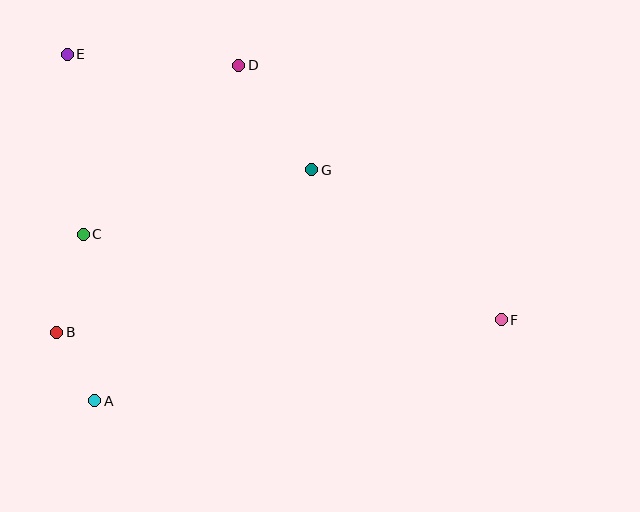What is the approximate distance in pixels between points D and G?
The distance between D and G is approximately 128 pixels.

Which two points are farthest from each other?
Points E and F are farthest from each other.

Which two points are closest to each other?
Points A and B are closest to each other.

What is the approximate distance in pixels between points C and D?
The distance between C and D is approximately 230 pixels.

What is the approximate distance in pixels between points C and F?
The distance between C and F is approximately 427 pixels.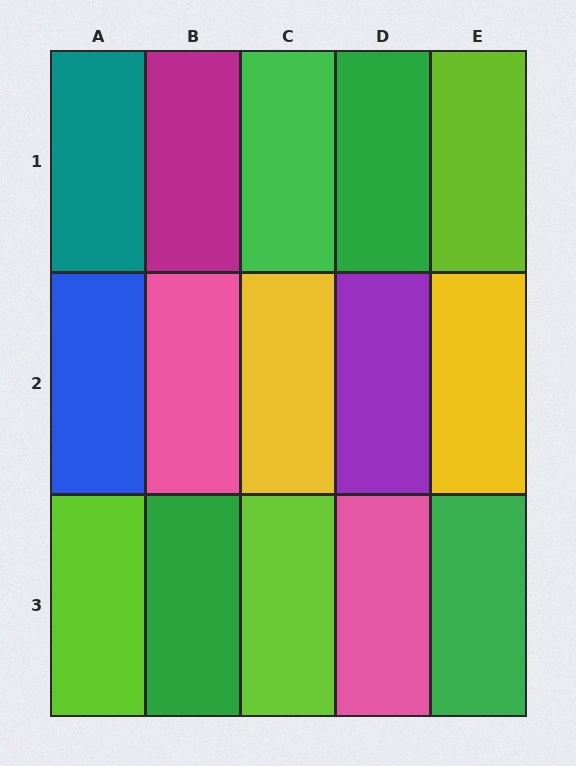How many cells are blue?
1 cell is blue.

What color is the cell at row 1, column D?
Green.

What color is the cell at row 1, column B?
Magenta.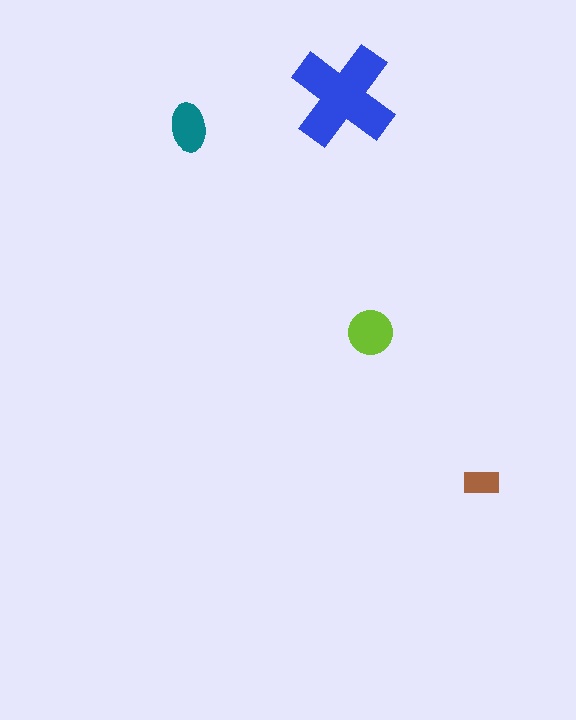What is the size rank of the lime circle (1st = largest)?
2nd.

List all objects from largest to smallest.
The blue cross, the lime circle, the teal ellipse, the brown rectangle.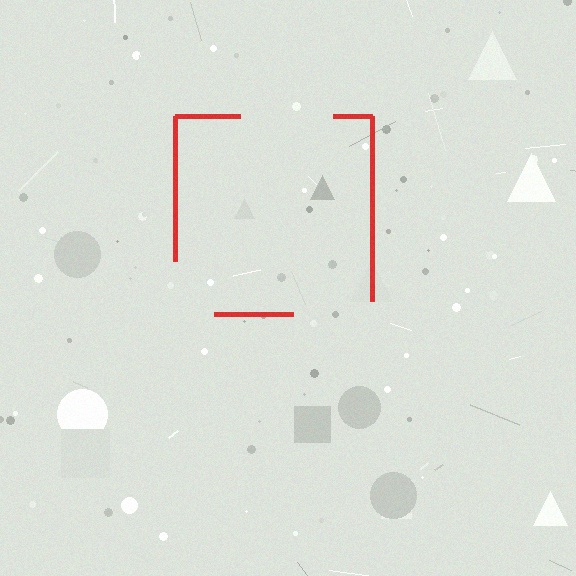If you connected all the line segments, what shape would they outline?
They would outline a square.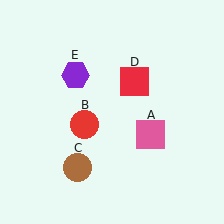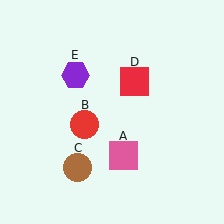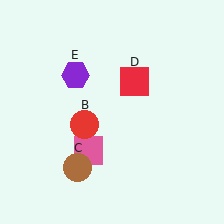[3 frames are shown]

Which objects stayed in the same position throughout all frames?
Red circle (object B) and brown circle (object C) and red square (object D) and purple hexagon (object E) remained stationary.